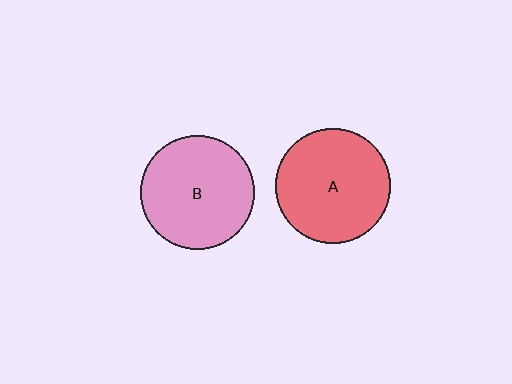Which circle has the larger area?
Circle A (red).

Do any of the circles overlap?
No, none of the circles overlap.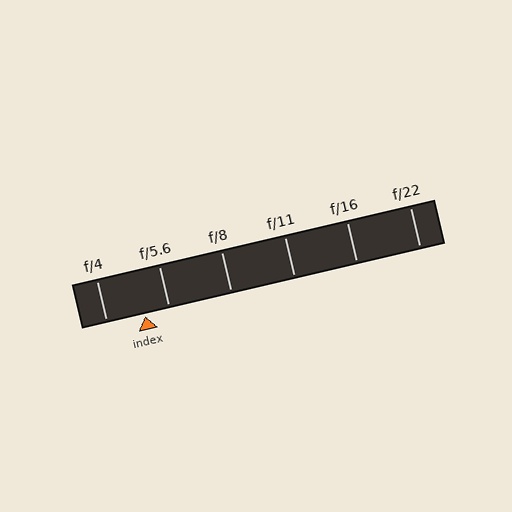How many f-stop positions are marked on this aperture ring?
There are 6 f-stop positions marked.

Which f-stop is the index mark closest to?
The index mark is closest to f/5.6.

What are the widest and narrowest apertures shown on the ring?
The widest aperture shown is f/4 and the narrowest is f/22.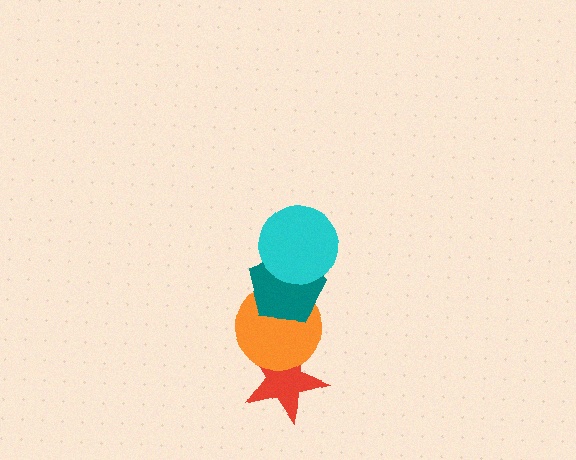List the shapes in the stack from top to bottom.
From top to bottom: the cyan circle, the teal pentagon, the orange circle, the red star.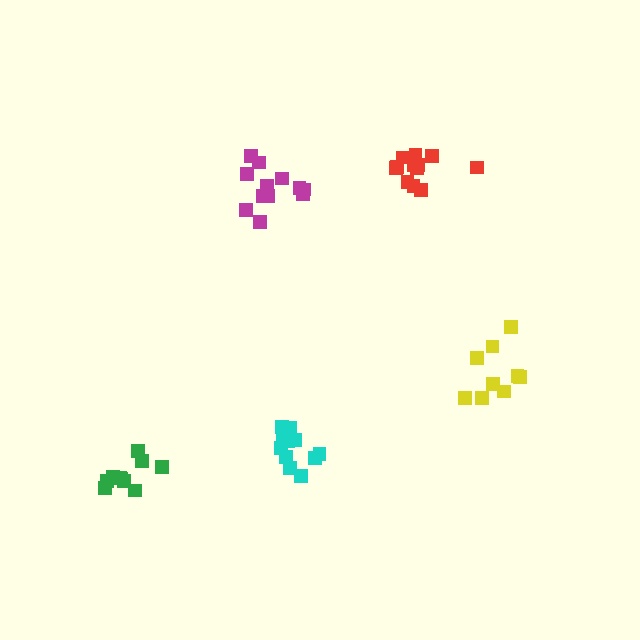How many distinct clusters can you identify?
There are 5 distinct clusters.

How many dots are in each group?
Group 1: 12 dots, Group 2: 12 dots, Group 3: 9 dots, Group 4: 12 dots, Group 5: 10 dots (55 total).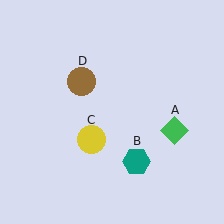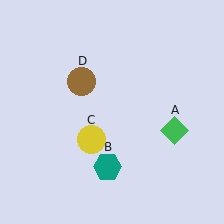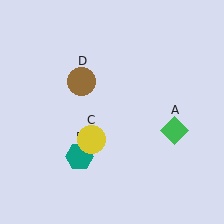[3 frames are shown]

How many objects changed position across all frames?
1 object changed position: teal hexagon (object B).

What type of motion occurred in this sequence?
The teal hexagon (object B) rotated clockwise around the center of the scene.